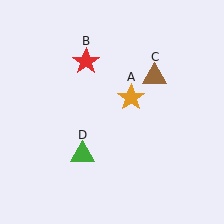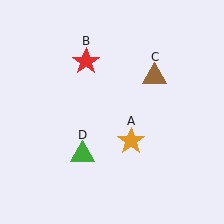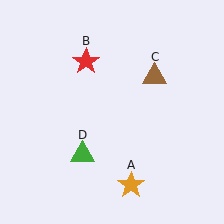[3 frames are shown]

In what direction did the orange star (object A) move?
The orange star (object A) moved down.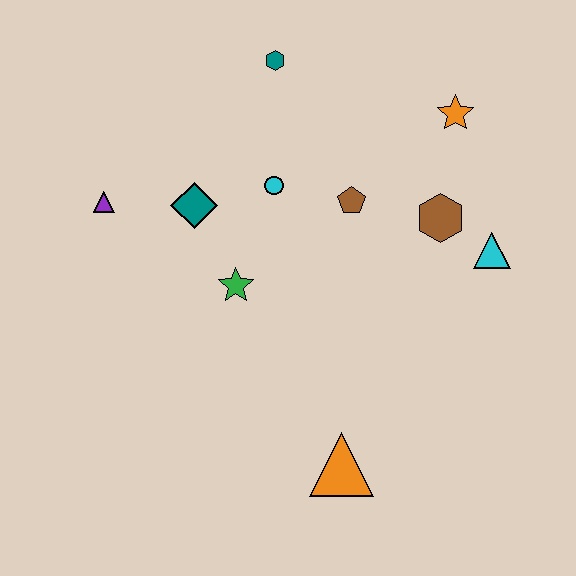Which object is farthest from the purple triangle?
The cyan triangle is farthest from the purple triangle.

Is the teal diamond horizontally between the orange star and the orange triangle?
No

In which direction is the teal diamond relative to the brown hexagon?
The teal diamond is to the left of the brown hexagon.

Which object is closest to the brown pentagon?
The cyan circle is closest to the brown pentagon.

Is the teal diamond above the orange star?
No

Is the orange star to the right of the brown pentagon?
Yes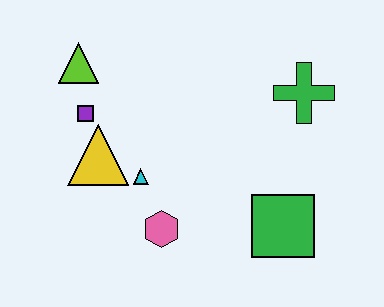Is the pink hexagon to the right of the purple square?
Yes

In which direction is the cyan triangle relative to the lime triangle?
The cyan triangle is below the lime triangle.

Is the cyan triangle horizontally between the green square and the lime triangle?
Yes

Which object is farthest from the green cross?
The lime triangle is farthest from the green cross.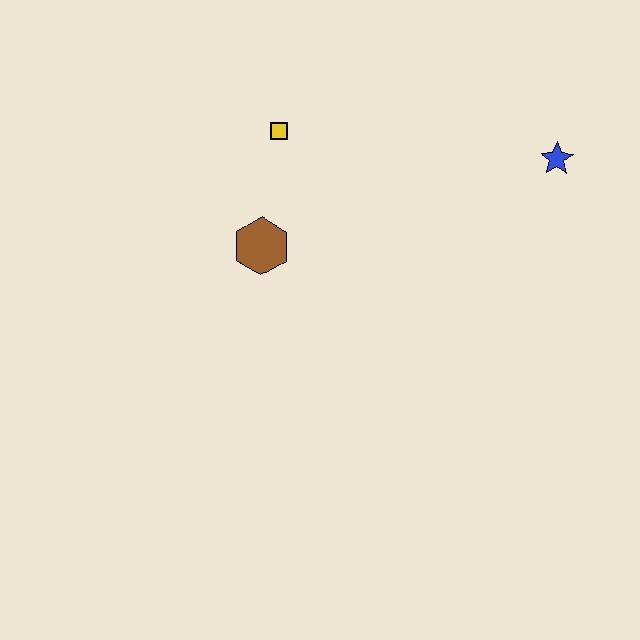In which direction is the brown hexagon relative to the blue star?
The brown hexagon is to the left of the blue star.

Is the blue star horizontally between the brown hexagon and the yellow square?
No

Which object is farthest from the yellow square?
The blue star is farthest from the yellow square.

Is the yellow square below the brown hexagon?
No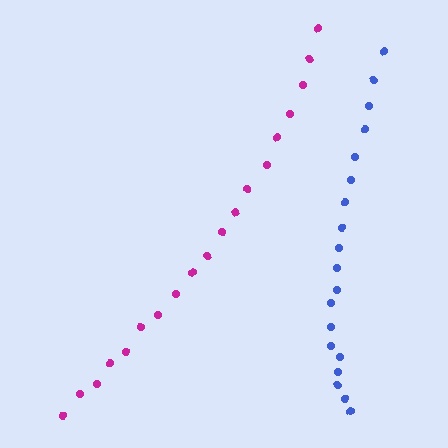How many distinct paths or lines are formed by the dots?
There are 2 distinct paths.